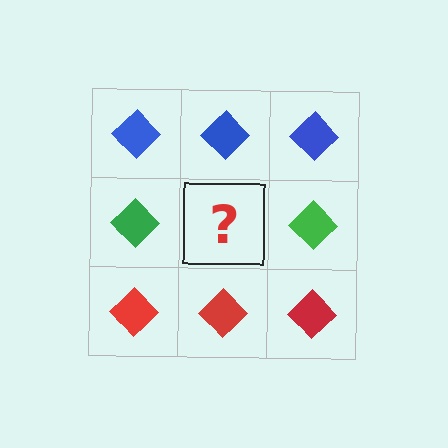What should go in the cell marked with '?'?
The missing cell should contain a green diamond.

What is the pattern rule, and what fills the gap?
The rule is that each row has a consistent color. The gap should be filled with a green diamond.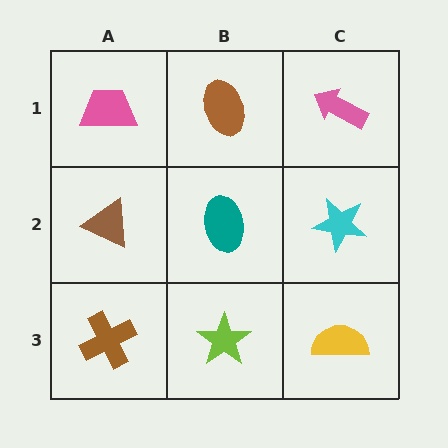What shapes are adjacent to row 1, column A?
A brown triangle (row 2, column A), a brown ellipse (row 1, column B).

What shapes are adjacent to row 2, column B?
A brown ellipse (row 1, column B), a lime star (row 3, column B), a brown triangle (row 2, column A), a cyan star (row 2, column C).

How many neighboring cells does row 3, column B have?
3.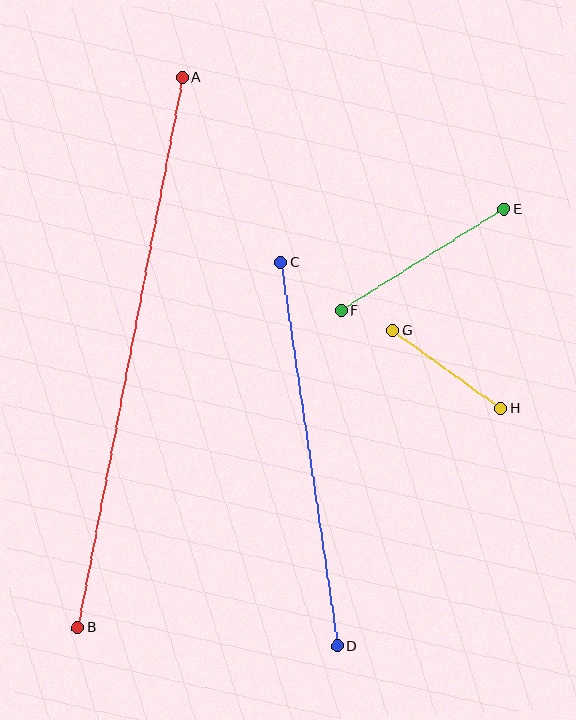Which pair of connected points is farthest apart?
Points A and B are farthest apart.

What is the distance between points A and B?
The distance is approximately 560 pixels.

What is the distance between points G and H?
The distance is approximately 133 pixels.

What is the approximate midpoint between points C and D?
The midpoint is at approximately (309, 454) pixels.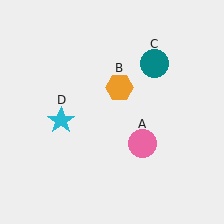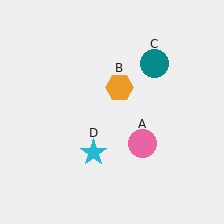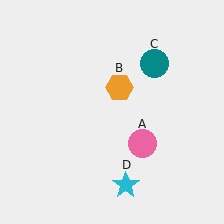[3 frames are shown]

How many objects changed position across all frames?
1 object changed position: cyan star (object D).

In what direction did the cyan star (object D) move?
The cyan star (object D) moved down and to the right.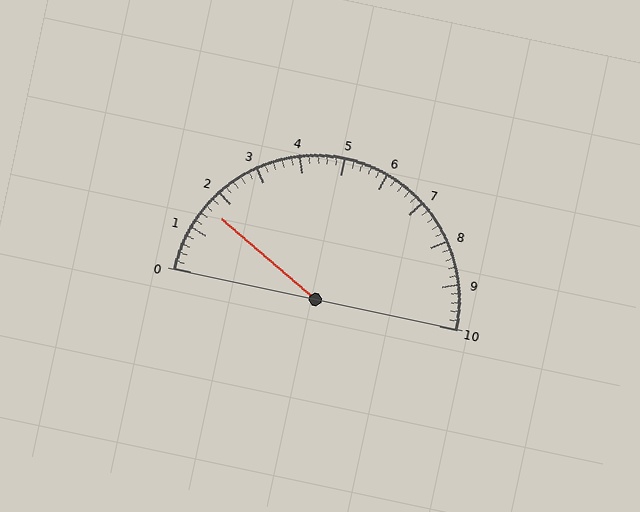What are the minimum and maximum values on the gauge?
The gauge ranges from 0 to 10.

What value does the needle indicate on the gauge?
The needle indicates approximately 1.6.